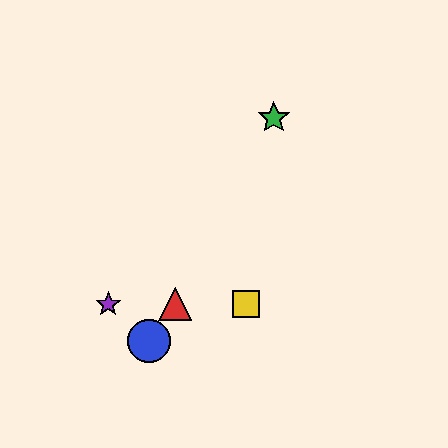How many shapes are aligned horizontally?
3 shapes (the red triangle, the yellow square, the purple star) are aligned horizontally.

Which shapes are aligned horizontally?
The red triangle, the yellow square, the purple star are aligned horizontally.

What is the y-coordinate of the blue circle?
The blue circle is at y≈341.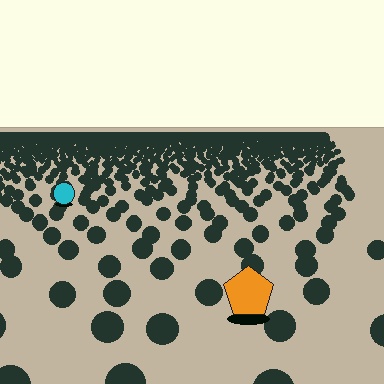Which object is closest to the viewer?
The orange pentagon is closest. The texture marks near it are larger and more spread out.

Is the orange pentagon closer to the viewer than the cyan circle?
Yes. The orange pentagon is closer — you can tell from the texture gradient: the ground texture is coarser near it.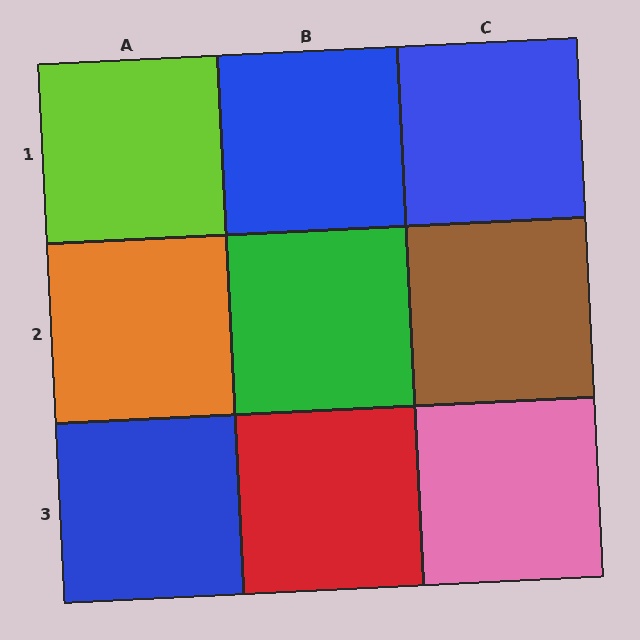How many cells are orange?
1 cell is orange.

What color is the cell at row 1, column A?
Lime.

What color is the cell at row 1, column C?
Blue.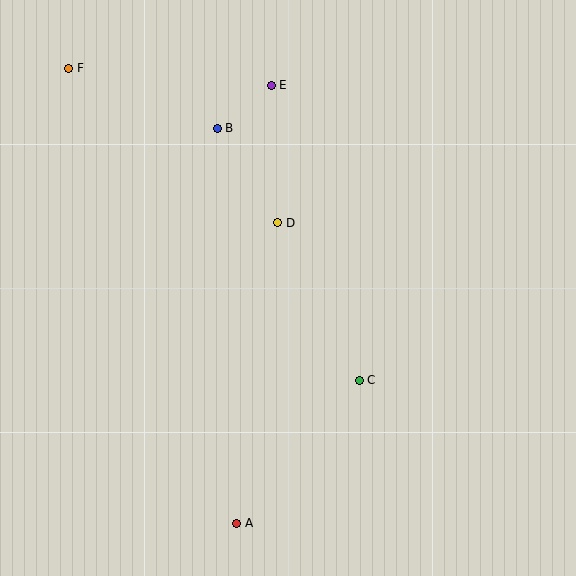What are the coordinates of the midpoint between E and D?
The midpoint between E and D is at (274, 154).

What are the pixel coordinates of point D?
Point D is at (278, 223).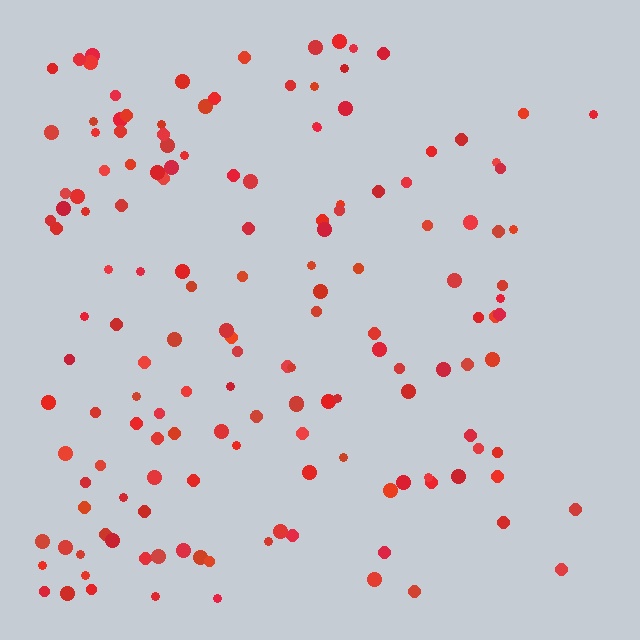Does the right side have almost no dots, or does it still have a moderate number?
Still a moderate number, just noticeably fewer than the left.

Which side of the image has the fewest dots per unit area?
The right.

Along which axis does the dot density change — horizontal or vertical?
Horizontal.